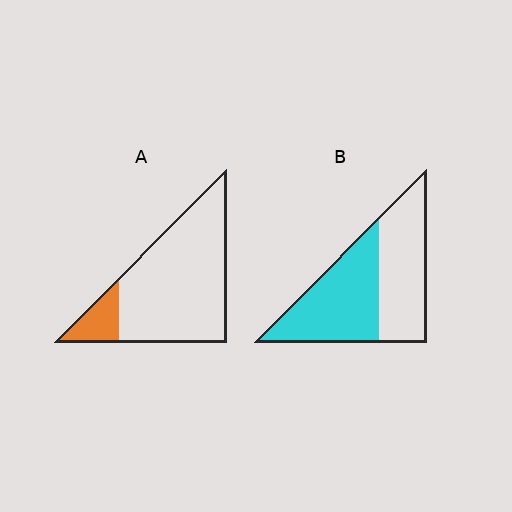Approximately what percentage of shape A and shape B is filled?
A is approximately 15% and B is approximately 50%.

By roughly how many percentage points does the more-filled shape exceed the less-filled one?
By roughly 40 percentage points (B over A).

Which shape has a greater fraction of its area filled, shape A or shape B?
Shape B.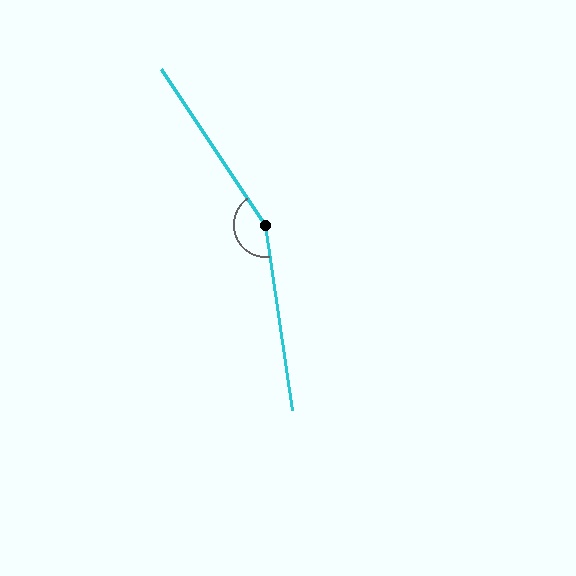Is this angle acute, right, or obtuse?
It is obtuse.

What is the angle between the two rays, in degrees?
Approximately 155 degrees.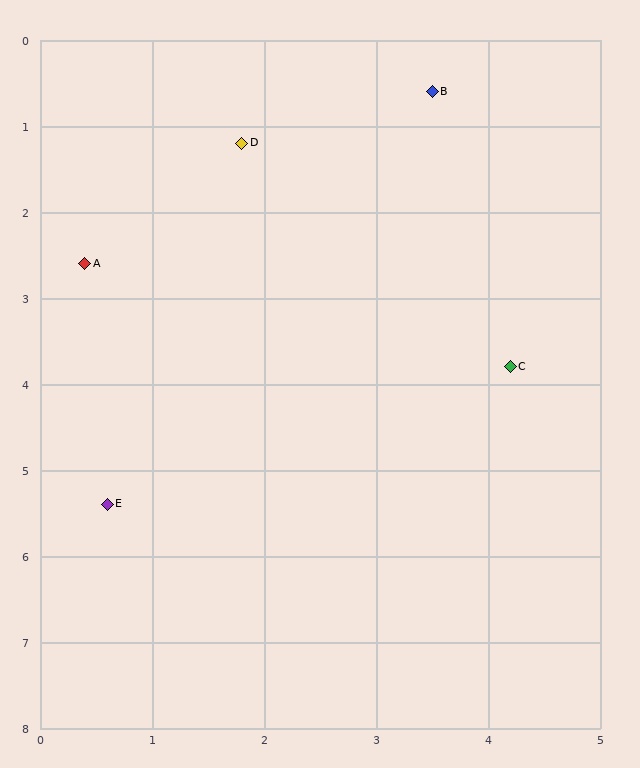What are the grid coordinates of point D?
Point D is at approximately (1.8, 1.2).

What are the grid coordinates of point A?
Point A is at approximately (0.4, 2.6).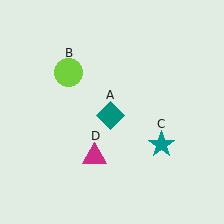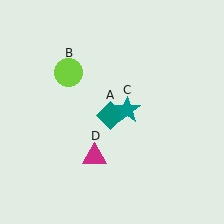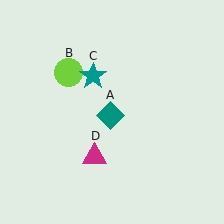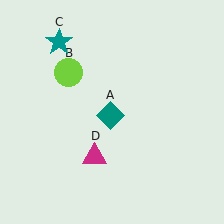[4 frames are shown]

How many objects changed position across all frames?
1 object changed position: teal star (object C).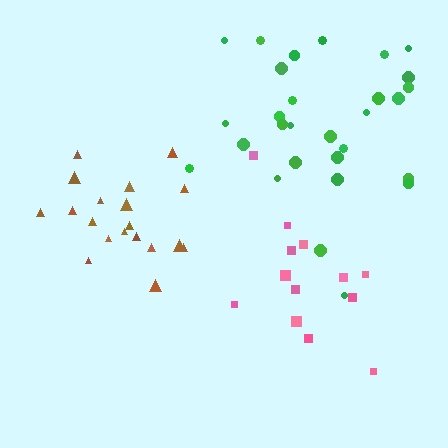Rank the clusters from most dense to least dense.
brown, pink, green.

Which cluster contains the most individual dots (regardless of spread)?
Green (29).